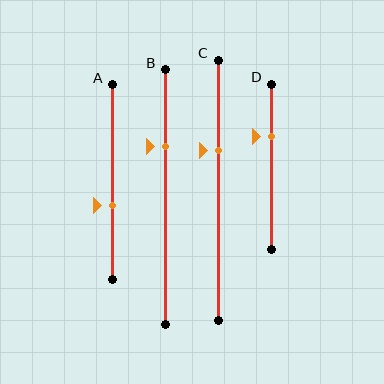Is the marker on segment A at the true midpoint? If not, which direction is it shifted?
No, the marker on segment A is shifted downward by about 12% of the segment length.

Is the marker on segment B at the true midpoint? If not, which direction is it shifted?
No, the marker on segment B is shifted upward by about 20% of the segment length.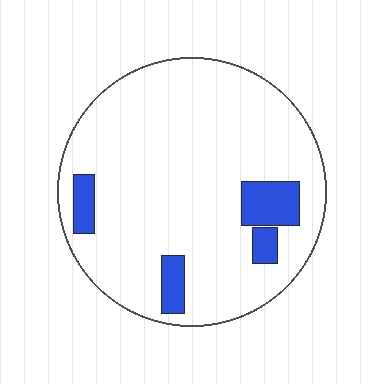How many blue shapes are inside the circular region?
4.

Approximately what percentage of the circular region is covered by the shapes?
Approximately 10%.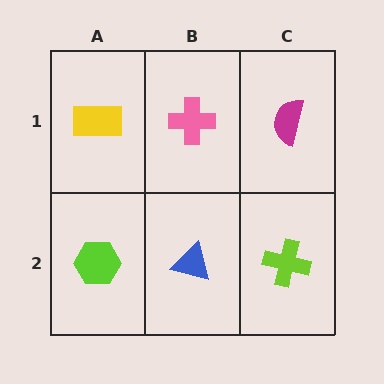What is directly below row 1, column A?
A lime hexagon.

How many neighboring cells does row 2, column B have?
3.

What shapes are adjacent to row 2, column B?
A pink cross (row 1, column B), a lime hexagon (row 2, column A), a lime cross (row 2, column C).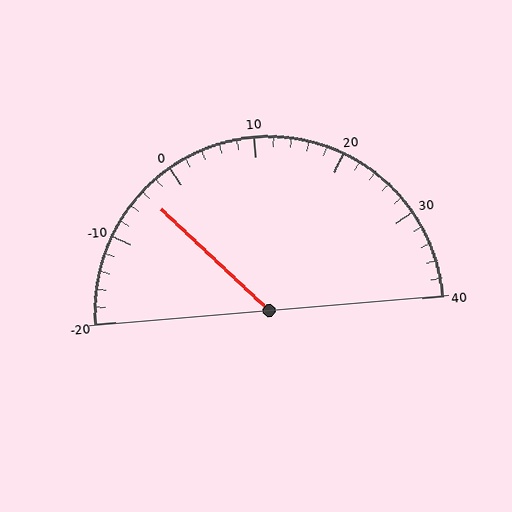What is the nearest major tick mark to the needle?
The nearest major tick mark is 0.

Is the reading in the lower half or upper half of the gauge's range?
The reading is in the lower half of the range (-20 to 40).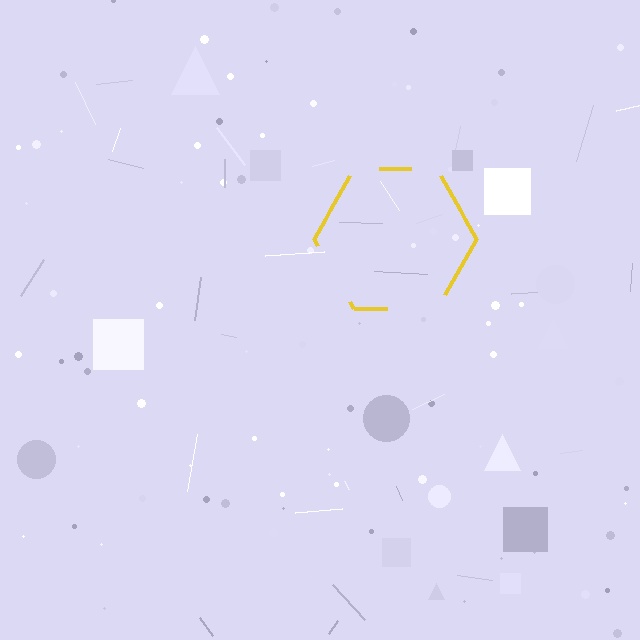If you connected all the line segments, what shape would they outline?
They would outline a hexagon.